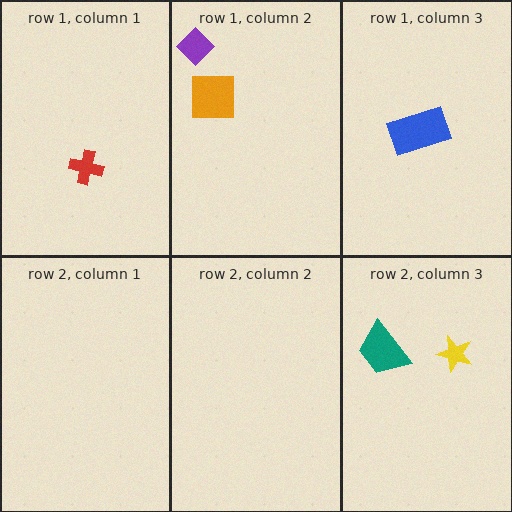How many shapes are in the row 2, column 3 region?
2.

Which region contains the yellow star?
The row 2, column 3 region.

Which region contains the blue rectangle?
The row 1, column 3 region.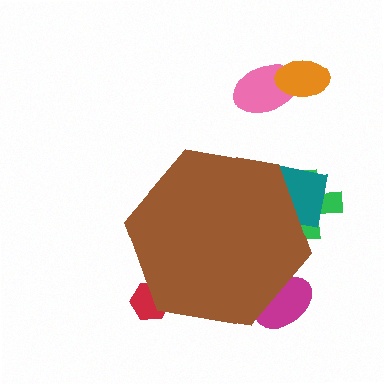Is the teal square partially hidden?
Yes, the teal square is partially hidden behind the brown hexagon.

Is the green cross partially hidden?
Yes, the green cross is partially hidden behind the brown hexagon.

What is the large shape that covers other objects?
A brown hexagon.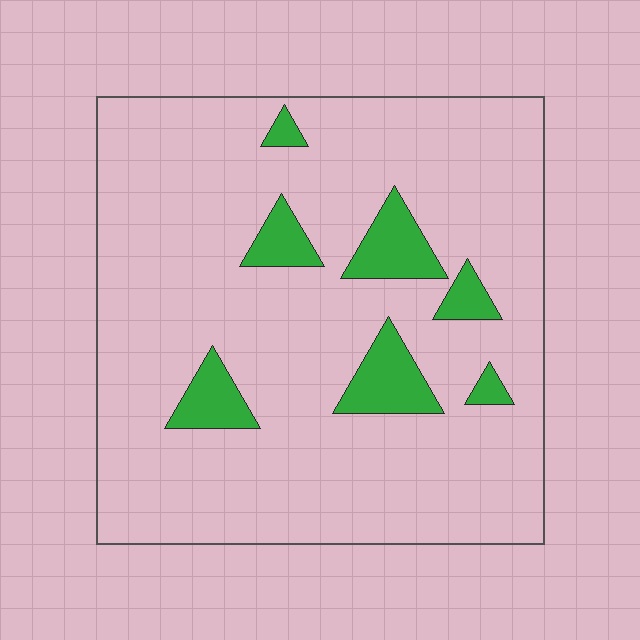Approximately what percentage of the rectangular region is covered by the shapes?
Approximately 10%.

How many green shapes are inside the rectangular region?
7.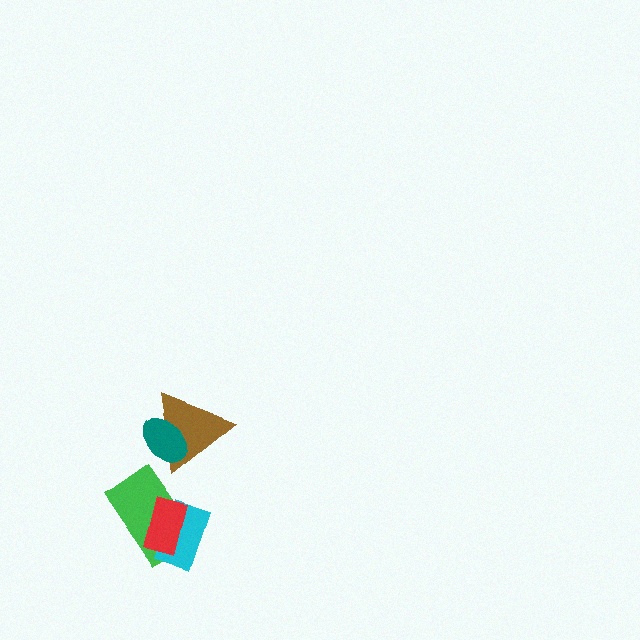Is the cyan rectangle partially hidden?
Yes, it is partially covered by another shape.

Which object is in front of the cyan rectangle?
The red rectangle is in front of the cyan rectangle.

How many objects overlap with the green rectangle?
2 objects overlap with the green rectangle.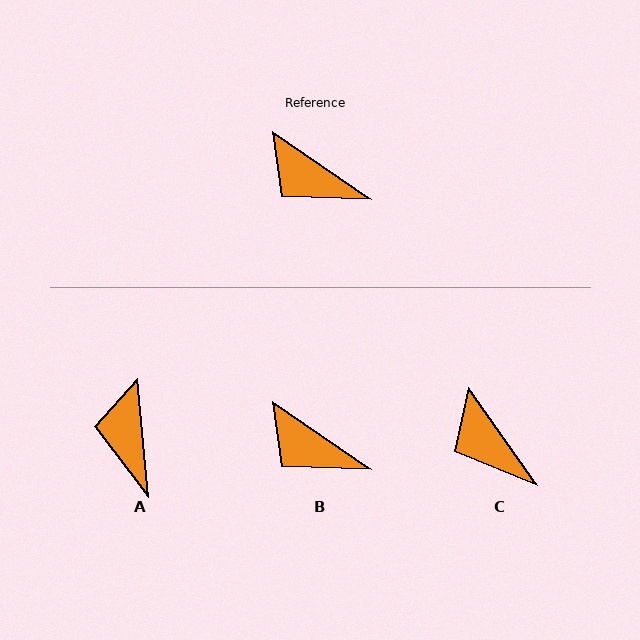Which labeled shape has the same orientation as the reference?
B.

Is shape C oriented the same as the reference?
No, it is off by about 21 degrees.